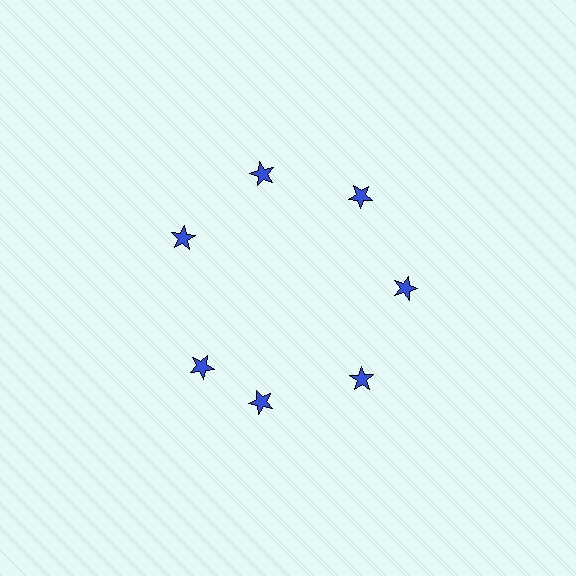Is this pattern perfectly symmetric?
No. The 7 blue stars are arranged in a ring, but one element near the 8 o'clock position is rotated out of alignment along the ring, breaking the 7-fold rotational symmetry.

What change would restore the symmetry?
The symmetry would be restored by rotating it back into even spacing with its neighbors so that all 7 stars sit at equal angles and equal distance from the center.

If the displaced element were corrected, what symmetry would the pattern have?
It would have 7-fold rotational symmetry — the pattern would map onto itself every 51 degrees.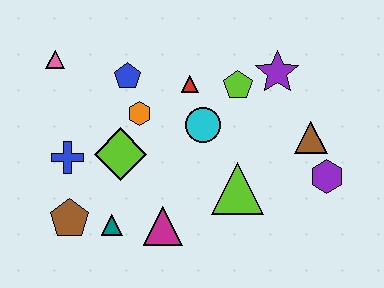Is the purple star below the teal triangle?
No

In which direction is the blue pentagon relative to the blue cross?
The blue pentagon is above the blue cross.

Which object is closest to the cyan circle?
The red triangle is closest to the cyan circle.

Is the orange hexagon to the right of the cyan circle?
No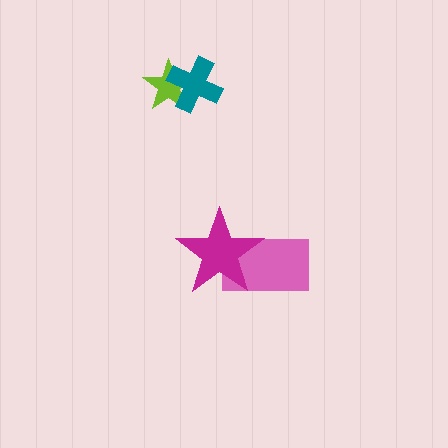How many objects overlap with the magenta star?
1 object overlaps with the magenta star.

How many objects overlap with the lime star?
1 object overlaps with the lime star.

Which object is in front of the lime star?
The teal cross is in front of the lime star.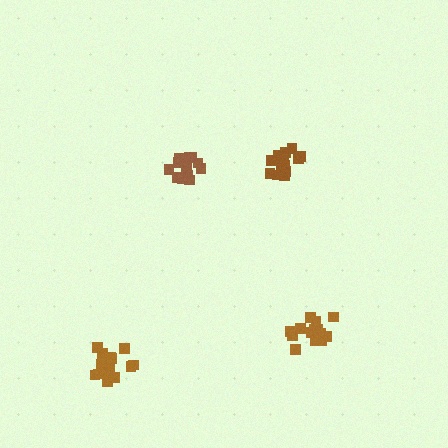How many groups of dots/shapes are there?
There are 4 groups.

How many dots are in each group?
Group 1: 16 dots, Group 2: 13 dots, Group 3: 13 dots, Group 4: 14 dots (56 total).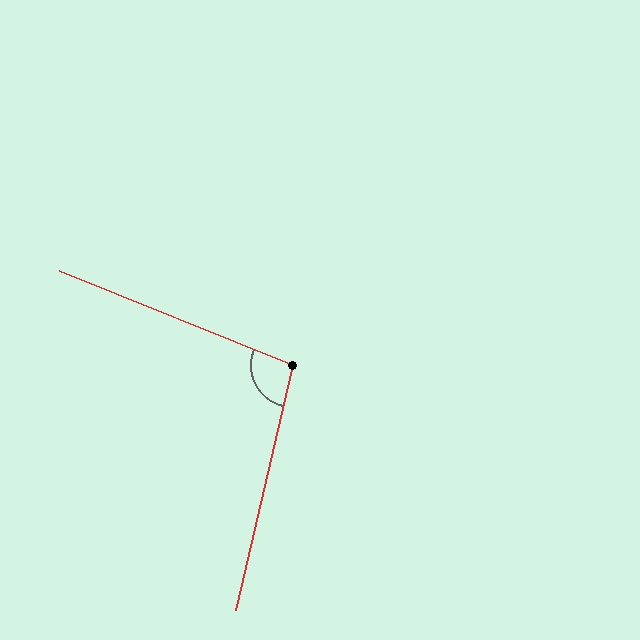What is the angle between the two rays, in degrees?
Approximately 99 degrees.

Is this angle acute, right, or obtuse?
It is obtuse.